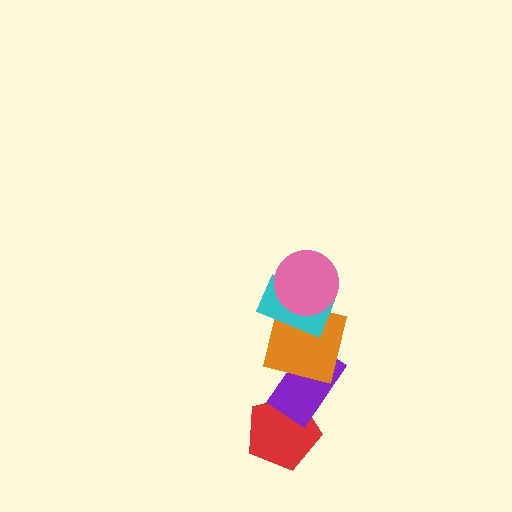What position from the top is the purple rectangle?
The purple rectangle is 4th from the top.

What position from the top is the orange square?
The orange square is 3rd from the top.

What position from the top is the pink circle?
The pink circle is 1st from the top.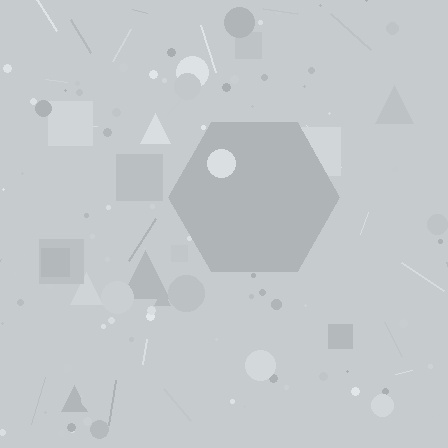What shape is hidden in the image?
A hexagon is hidden in the image.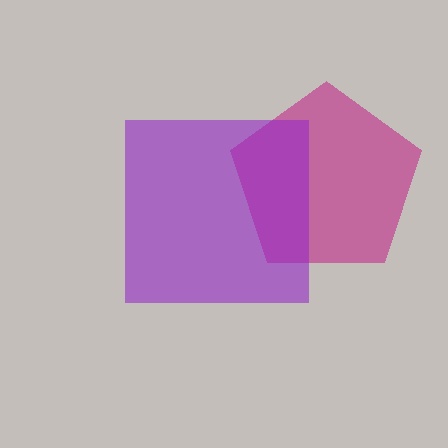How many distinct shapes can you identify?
There are 2 distinct shapes: a magenta pentagon, a purple square.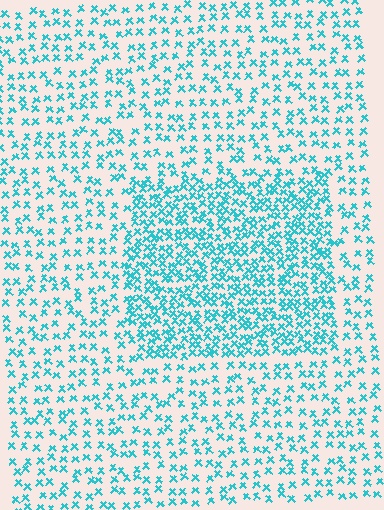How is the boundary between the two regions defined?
The boundary is defined by a change in element density (approximately 2.1x ratio). All elements are the same color, size, and shape.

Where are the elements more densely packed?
The elements are more densely packed inside the rectangle boundary.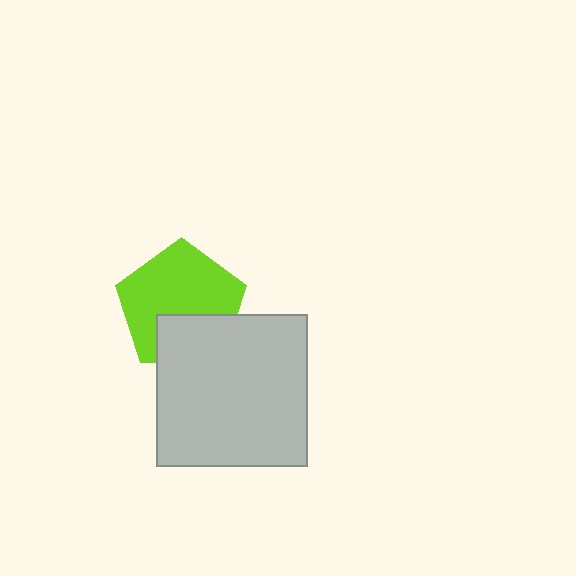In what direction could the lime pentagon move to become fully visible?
The lime pentagon could move up. That would shift it out from behind the light gray square entirely.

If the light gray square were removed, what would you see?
You would see the complete lime pentagon.